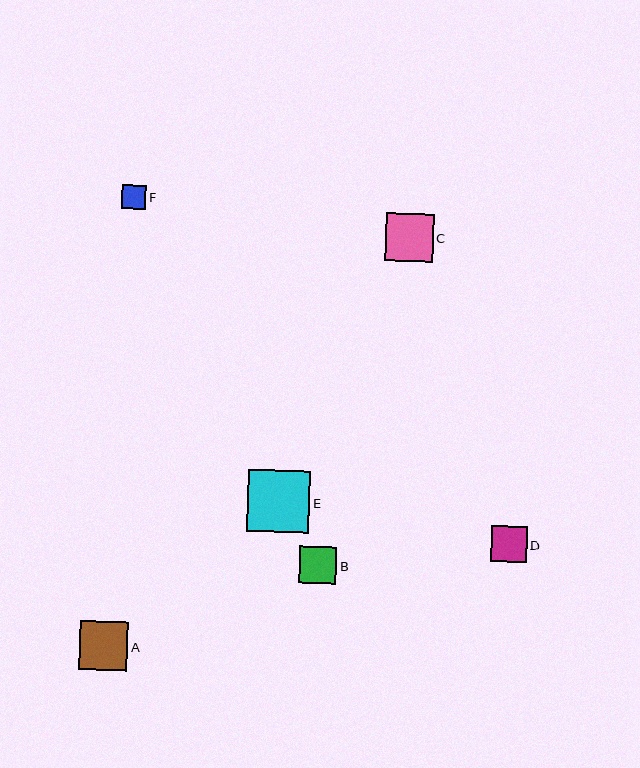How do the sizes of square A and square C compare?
Square A and square C are approximately the same size.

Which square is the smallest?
Square F is the smallest with a size of approximately 24 pixels.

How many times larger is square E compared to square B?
Square E is approximately 1.7 times the size of square B.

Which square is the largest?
Square E is the largest with a size of approximately 62 pixels.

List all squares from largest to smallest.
From largest to smallest: E, A, C, B, D, F.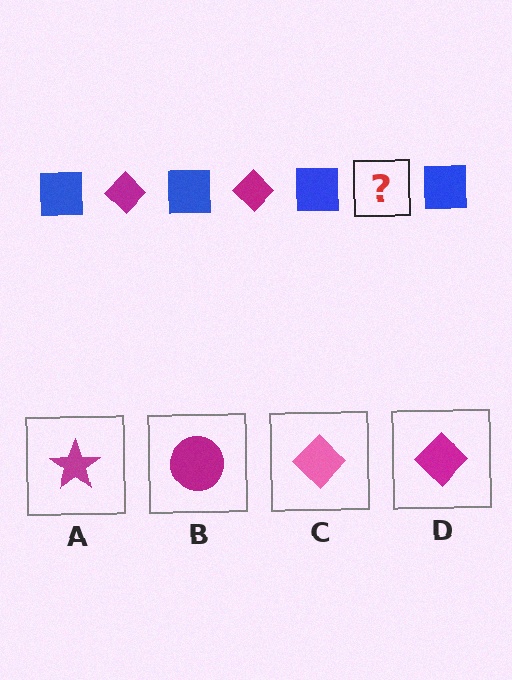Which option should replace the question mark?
Option D.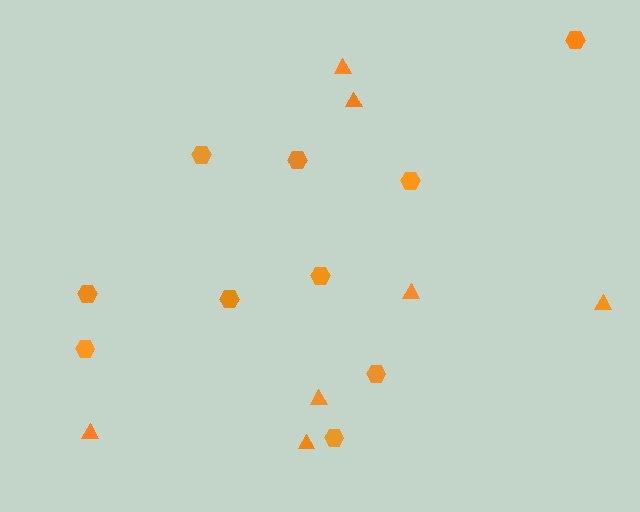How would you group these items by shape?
There are 2 groups: one group of triangles (7) and one group of hexagons (10).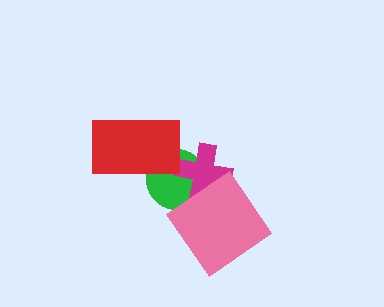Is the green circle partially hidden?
Yes, it is partially covered by another shape.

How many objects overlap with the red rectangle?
1 object overlaps with the red rectangle.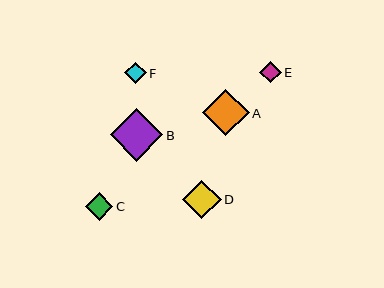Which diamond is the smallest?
Diamond F is the smallest with a size of approximately 21 pixels.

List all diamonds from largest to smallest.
From largest to smallest: B, A, D, C, E, F.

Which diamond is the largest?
Diamond B is the largest with a size of approximately 53 pixels.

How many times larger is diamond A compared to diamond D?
Diamond A is approximately 1.2 times the size of diamond D.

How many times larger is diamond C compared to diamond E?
Diamond C is approximately 1.3 times the size of diamond E.